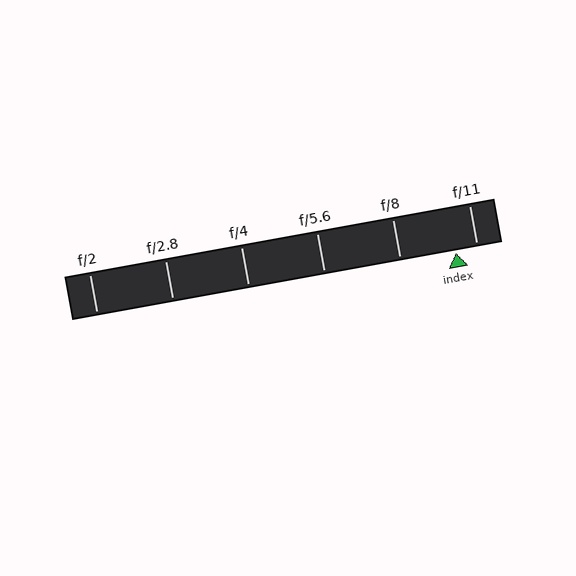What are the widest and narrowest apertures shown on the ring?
The widest aperture shown is f/2 and the narrowest is f/11.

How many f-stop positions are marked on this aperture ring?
There are 6 f-stop positions marked.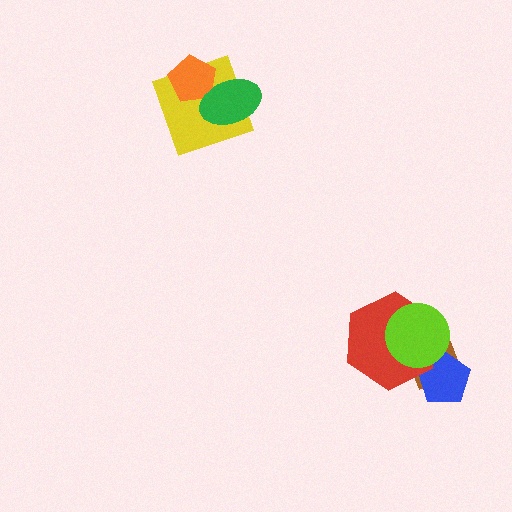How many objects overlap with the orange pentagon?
2 objects overlap with the orange pentagon.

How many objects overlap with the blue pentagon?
3 objects overlap with the blue pentagon.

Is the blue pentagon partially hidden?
Yes, it is partially covered by another shape.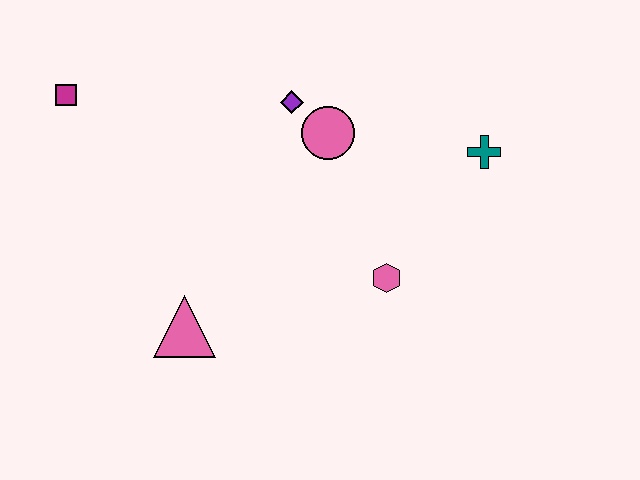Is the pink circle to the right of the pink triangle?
Yes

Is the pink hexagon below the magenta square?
Yes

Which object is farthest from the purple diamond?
The pink triangle is farthest from the purple diamond.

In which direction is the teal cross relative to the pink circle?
The teal cross is to the right of the pink circle.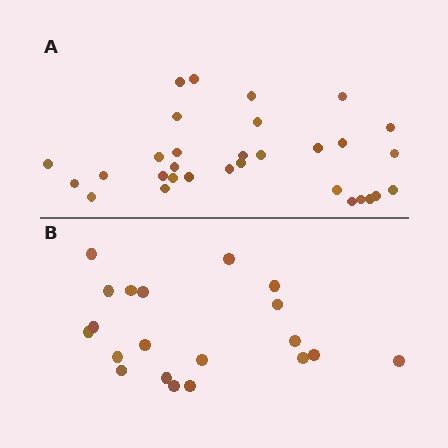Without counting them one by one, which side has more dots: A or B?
Region A (the top region) has more dots.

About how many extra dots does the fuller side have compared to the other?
Region A has roughly 12 or so more dots than region B.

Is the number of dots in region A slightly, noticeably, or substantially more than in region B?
Region A has substantially more. The ratio is roughly 1.6 to 1.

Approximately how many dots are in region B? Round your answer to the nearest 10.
About 20 dots.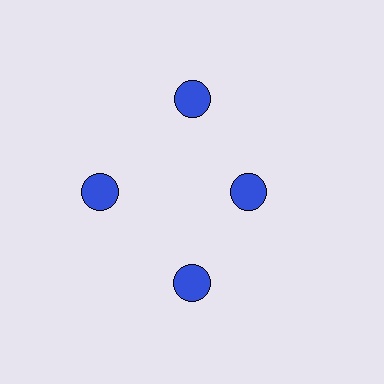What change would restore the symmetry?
The symmetry would be restored by moving it outward, back onto the ring so that all 4 circles sit at equal angles and equal distance from the center.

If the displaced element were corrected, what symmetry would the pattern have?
It would have 4-fold rotational symmetry — the pattern would map onto itself every 90 degrees.